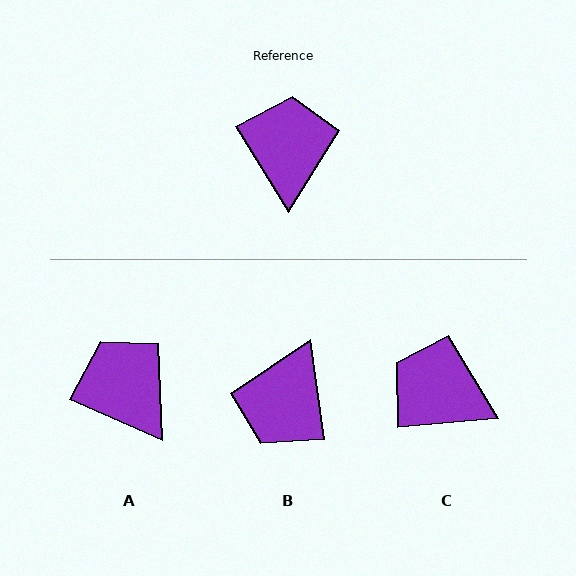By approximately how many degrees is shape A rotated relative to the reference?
Approximately 34 degrees counter-clockwise.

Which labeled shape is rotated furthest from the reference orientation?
B, about 156 degrees away.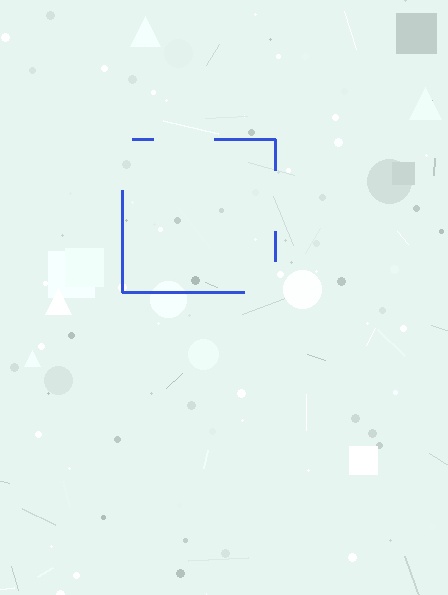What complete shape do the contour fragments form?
The contour fragments form a square.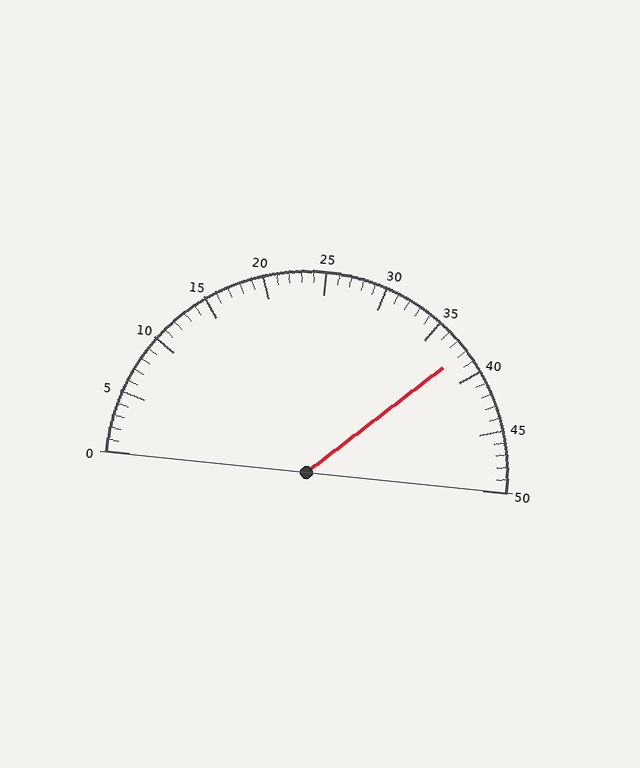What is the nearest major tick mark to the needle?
The nearest major tick mark is 40.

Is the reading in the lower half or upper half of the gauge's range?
The reading is in the upper half of the range (0 to 50).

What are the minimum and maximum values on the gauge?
The gauge ranges from 0 to 50.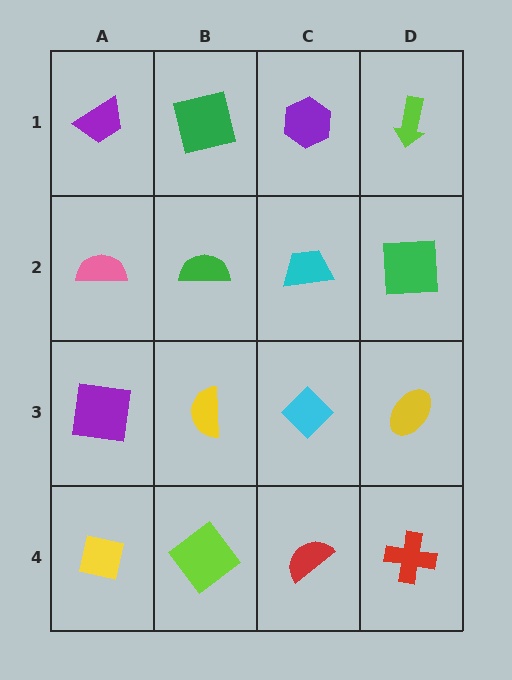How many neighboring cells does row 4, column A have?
2.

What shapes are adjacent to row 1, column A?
A pink semicircle (row 2, column A), a green square (row 1, column B).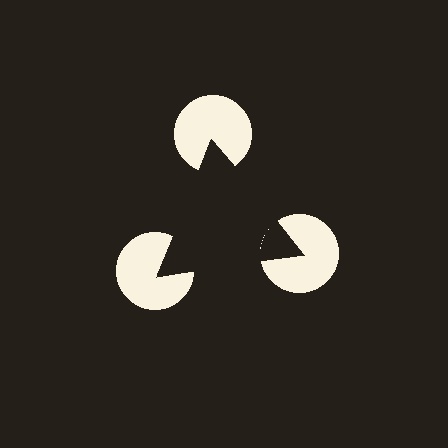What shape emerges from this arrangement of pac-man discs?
An illusory triangle — its edges are inferred from the aligned wedge cuts in the pac-man discs, not physically drawn.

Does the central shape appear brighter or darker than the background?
It typically appears slightly darker than the background, even though no actual brightness change is drawn.